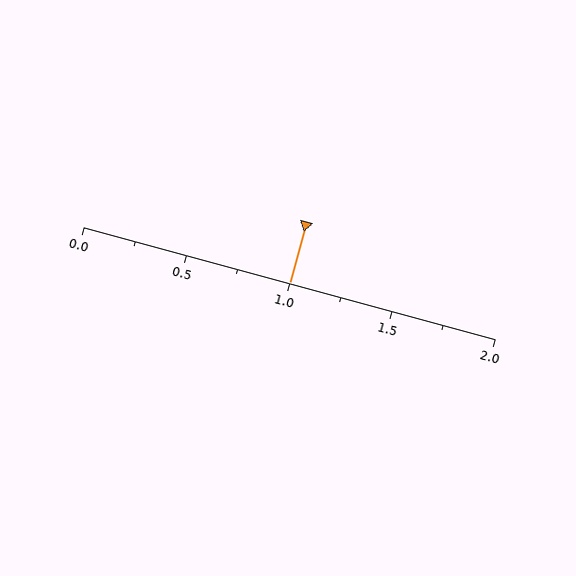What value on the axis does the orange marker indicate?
The marker indicates approximately 1.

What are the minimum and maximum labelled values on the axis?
The axis runs from 0.0 to 2.0.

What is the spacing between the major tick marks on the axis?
The major ticks are spaced 0.5 apart.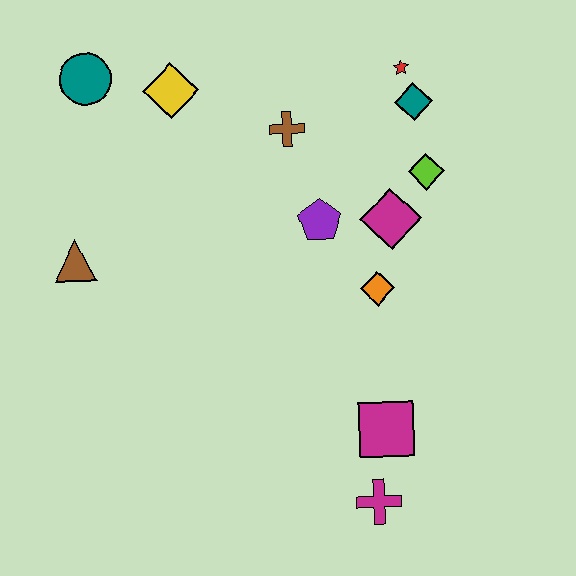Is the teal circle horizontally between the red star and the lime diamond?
No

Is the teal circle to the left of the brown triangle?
No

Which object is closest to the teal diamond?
The red star is closest to the teal diamond.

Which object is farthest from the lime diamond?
The brown triangle is farthest from the lime diamond.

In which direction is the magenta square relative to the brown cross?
The magenta square is below the brown cross.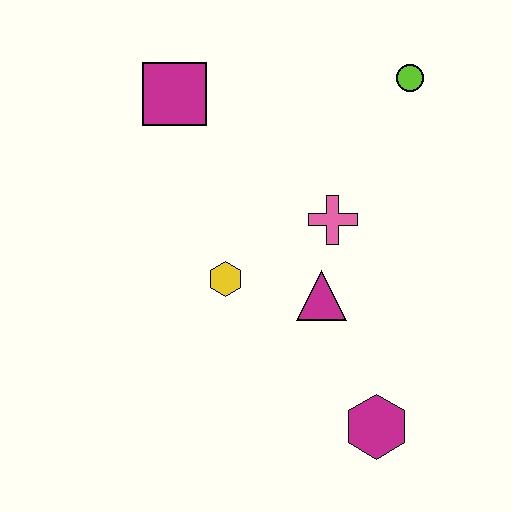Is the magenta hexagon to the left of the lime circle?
Yes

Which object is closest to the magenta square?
The yellow hexagon is closest to the magenta square.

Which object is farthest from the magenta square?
The magenta hexagon is farthest from the magenta square.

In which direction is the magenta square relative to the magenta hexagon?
The magenta square is above the magenta hexagon.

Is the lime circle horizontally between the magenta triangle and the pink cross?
No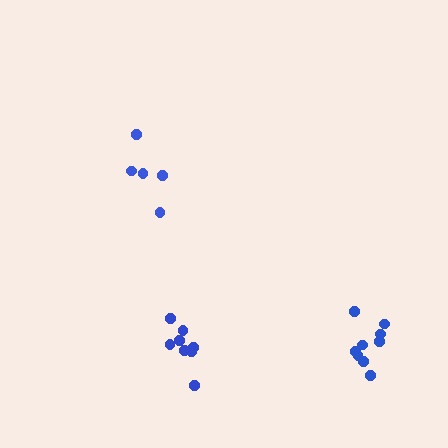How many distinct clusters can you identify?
There are 3 distinct clusters.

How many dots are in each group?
Group 1: 8 dots, Group 2: 9 dots, Group 3: 5 dots (22 total).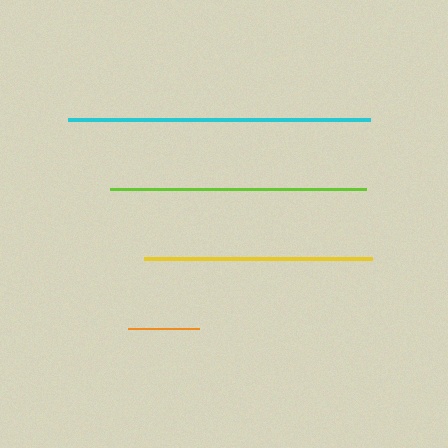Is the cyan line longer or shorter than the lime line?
The cyan line is longer than the lime line.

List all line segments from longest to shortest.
From longest to shortest: cyan, lime, yellow, orange.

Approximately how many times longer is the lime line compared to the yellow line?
The lime line is approximately 1.1 times the length of the yellow line.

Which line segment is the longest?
The cyan line is the longest at approximately 302 pixels.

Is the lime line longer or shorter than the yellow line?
The lime line is longer than the yellow line.